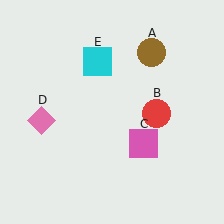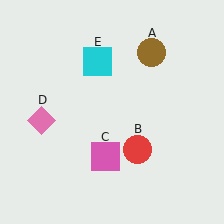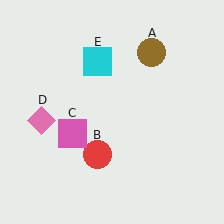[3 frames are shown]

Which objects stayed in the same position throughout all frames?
Brown circle (object A) and pink diamond (object D) and cyan square (object E) remained stationary.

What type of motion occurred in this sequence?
The red circle (object B), pink square (object C) rotated clockwise around the center of the scene.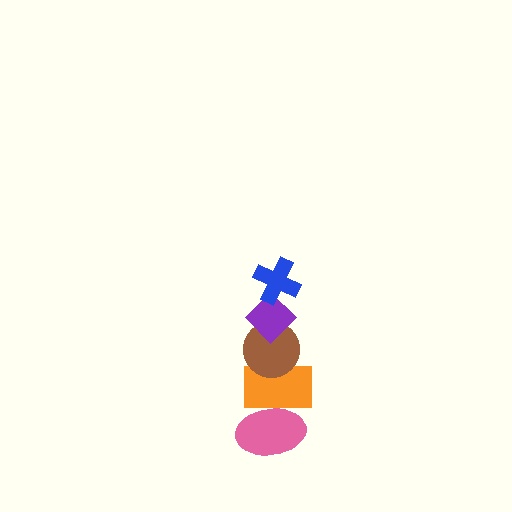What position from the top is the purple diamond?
The purple diamond is 2nd from the top.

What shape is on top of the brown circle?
The purple diamond is on top of the brown circle.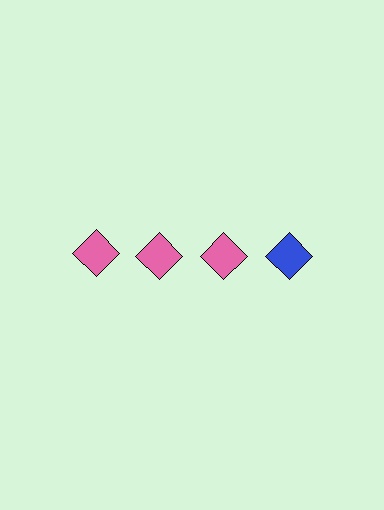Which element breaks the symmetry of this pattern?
The blue diamond in the top row, second from right column breaks the symmetry. All other shapes are pink diamonds.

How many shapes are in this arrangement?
There are 4 shapes arranged in a grid pattern.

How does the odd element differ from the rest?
It has a different color: blue instead of pink.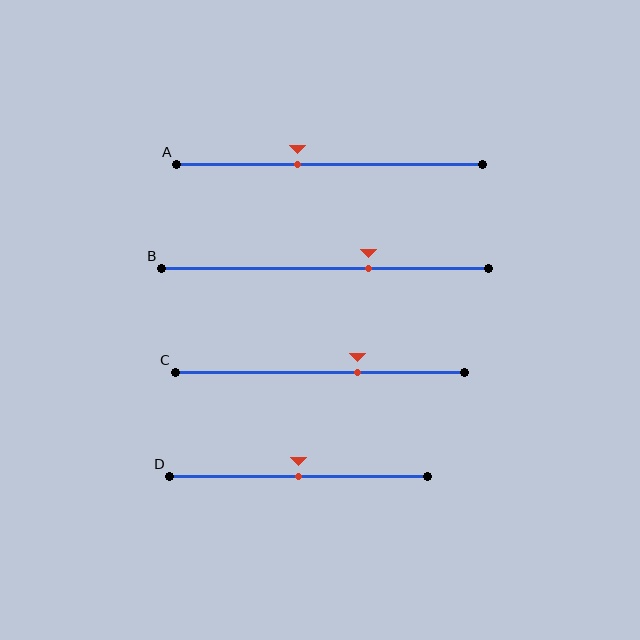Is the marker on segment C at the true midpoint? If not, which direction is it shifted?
No, the marker on segment C is shifted to the right by about 13% of the segment length.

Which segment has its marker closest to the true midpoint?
Segment D has its marker closest to the true midpoint.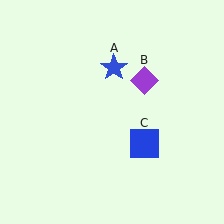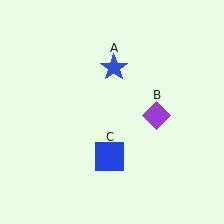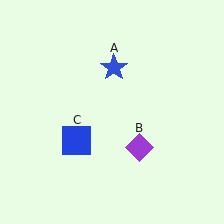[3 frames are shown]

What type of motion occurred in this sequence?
The purple diamond (object B), blue square (object C) rotated clockwise around the center of the scene.